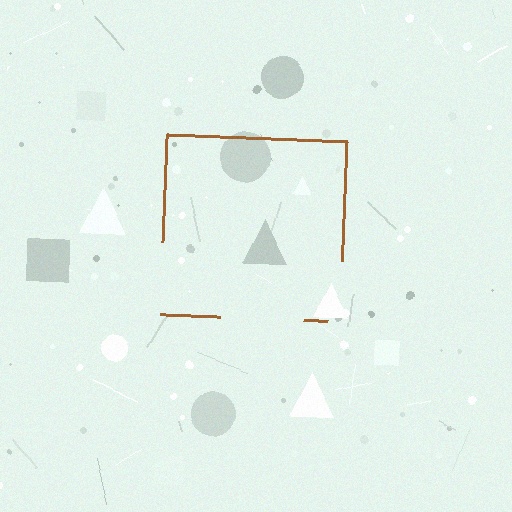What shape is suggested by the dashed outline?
The dashed outline suggests a square.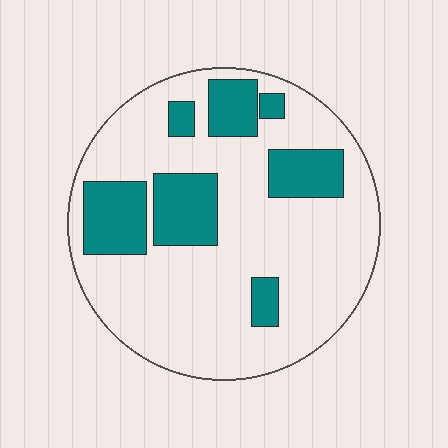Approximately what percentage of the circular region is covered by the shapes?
Approximately 25%.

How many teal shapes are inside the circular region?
7.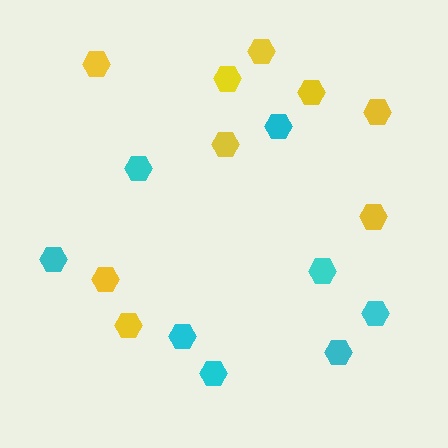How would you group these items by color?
There are 2 groups: one group of yellow hexagons (9) and one group of cyan hexagons (8).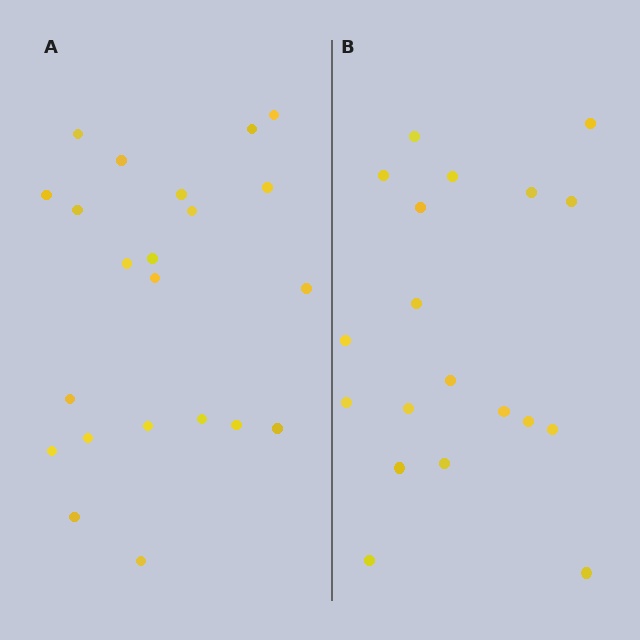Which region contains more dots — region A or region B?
Region A (the left region) has more dots.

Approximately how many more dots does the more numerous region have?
Region A has just a few more — roughly 2 or 3 more dots than region B.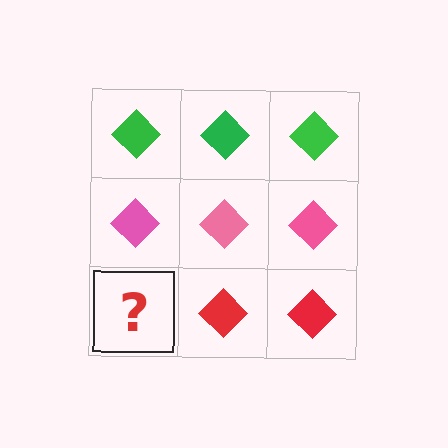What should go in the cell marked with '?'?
The missing cell should contain a red diamond.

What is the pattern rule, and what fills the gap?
The rule is that each row has a consistent color. The gap should be filled with a red diamond.